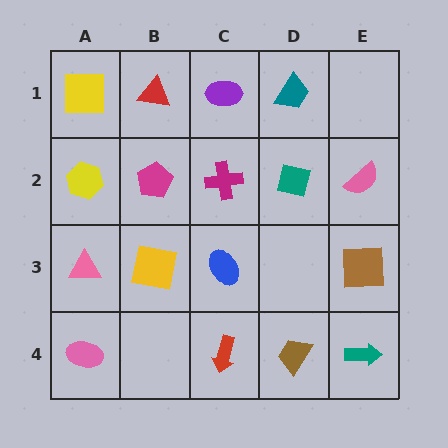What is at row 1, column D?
A teal trapezoid.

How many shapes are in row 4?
4 shapes.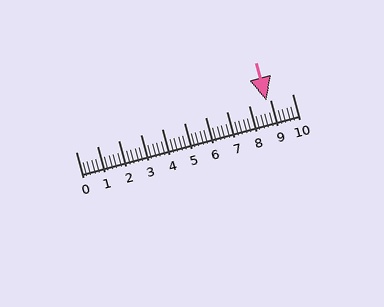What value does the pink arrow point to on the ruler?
The pink arrow points to approximately 8.8.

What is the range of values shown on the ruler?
The ruler shows values from 0 to 10.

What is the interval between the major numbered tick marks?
The major tick marks are spaced 1 units apart.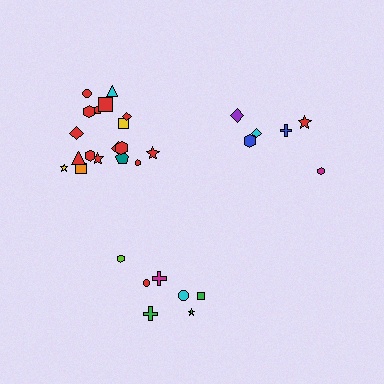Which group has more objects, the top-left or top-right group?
The top-left group.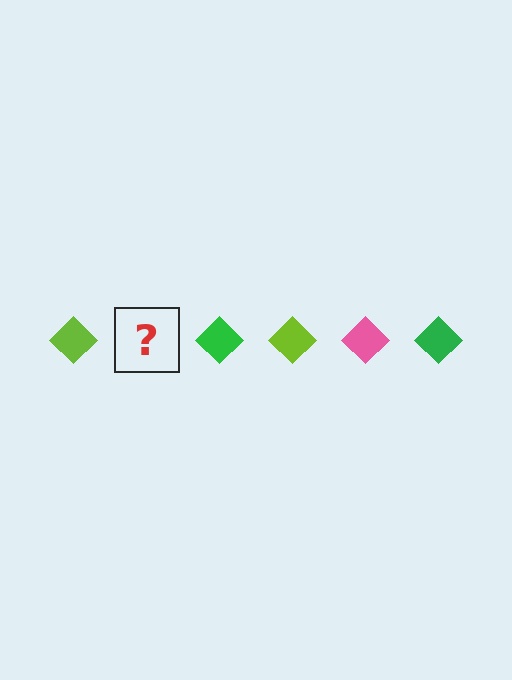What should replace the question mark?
The question mark should be replaced with a pink diamond.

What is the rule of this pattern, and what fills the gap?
The rule is that the pattern cycles through lime, pink, green diamonds. The gap should be filled with a pink diamond.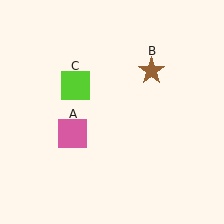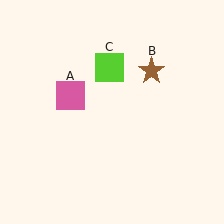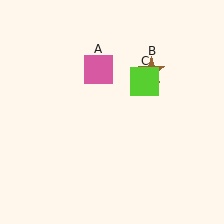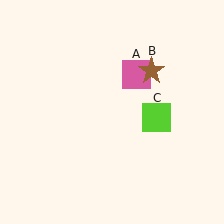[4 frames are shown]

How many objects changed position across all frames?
2 objects changed position: pink square (object A), lime square (object C).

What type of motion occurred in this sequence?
The pink square (object A), lime square (object C) rotated clockwise around the center of the scene.